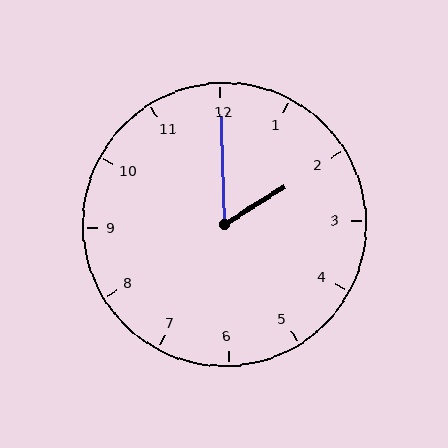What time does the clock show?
2:00.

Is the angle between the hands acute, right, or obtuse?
It is acute.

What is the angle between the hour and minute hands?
Approximately 60 degrees.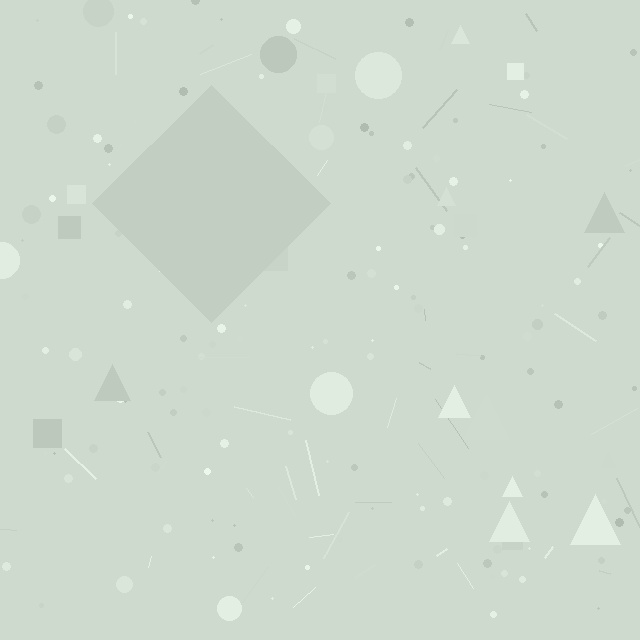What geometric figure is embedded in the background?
A diamond is embedded in the background.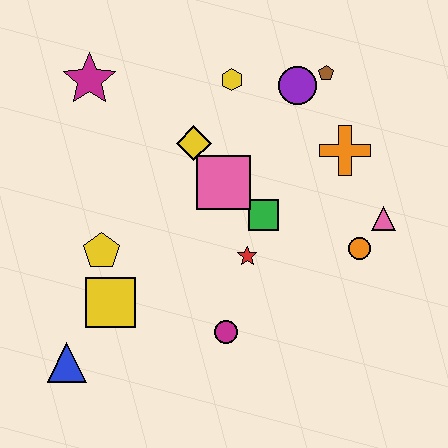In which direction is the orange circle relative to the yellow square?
The orange circle is to the right of the yellow square.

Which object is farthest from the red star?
The magenta star is farthest from the red star.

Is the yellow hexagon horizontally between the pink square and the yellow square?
No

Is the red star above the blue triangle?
Yes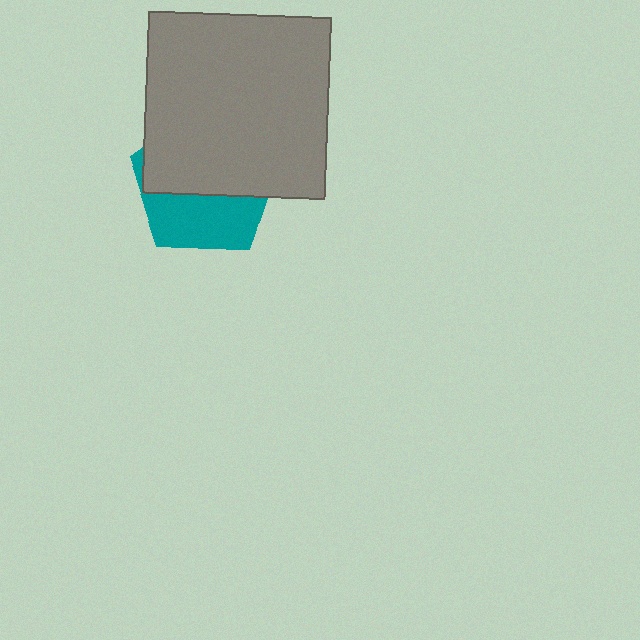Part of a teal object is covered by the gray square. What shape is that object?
It is a pentagon.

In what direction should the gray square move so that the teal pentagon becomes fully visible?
The gray square should move up. That is the shortest direction to clear the overlap and leave the teal pentagon fully visible.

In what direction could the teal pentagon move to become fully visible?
The teal pentagon could move down. That would shift it out from behind the gray square entirely.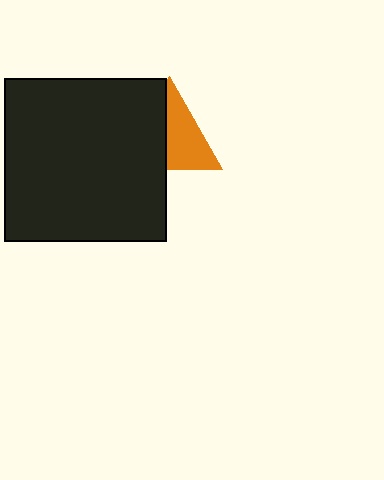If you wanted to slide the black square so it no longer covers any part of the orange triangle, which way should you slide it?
Slide it left — that is the most direct way to separate the two shapes.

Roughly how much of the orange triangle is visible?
About half of it is visible (roughly 54%).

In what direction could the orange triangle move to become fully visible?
The orange triangle could move right. That would shift it out from behind the black square entirely.